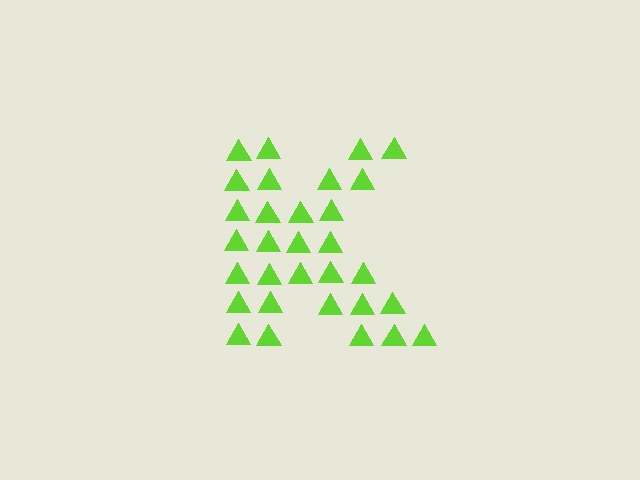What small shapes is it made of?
It is made of small triangles.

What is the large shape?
The large shape is the letter K.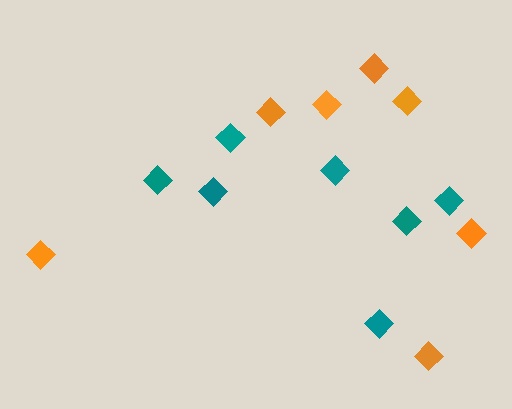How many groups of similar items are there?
There are 2 groups: one group of teal diamonds (7) and one group of orange diamonds (7).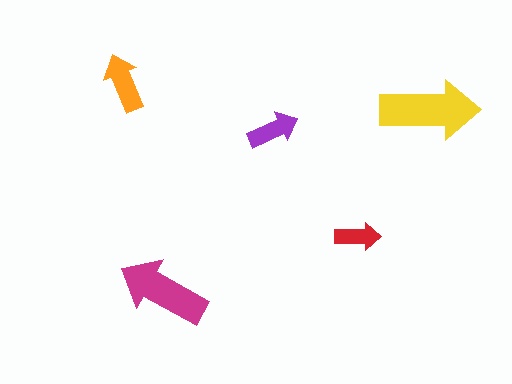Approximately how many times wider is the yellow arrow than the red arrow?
About 2 times wider.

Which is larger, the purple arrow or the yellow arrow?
The yellow one.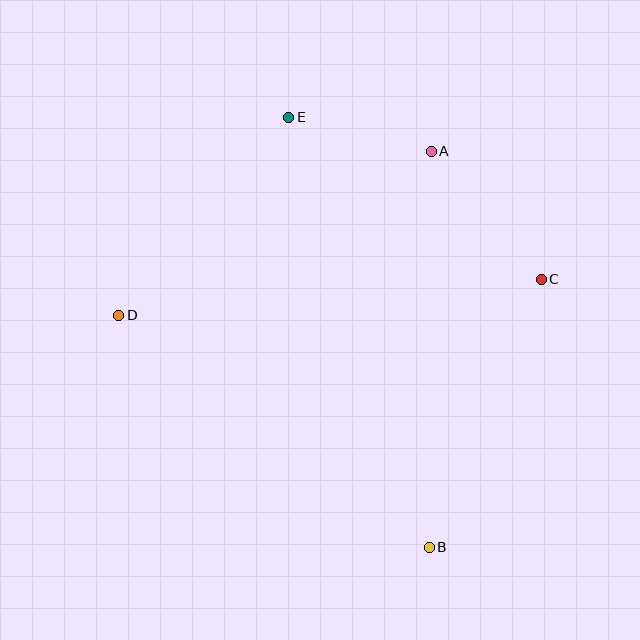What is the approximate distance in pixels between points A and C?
The distance between A and C is approximately 169 pixels.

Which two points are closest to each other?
Points A and E are closest to each other.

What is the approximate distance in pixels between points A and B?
The distance between A and B is approximately 396 pixels.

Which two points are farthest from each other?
Points B and E are farthest from each other.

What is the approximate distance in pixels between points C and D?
The distance between C and D is approximately 424 pixels.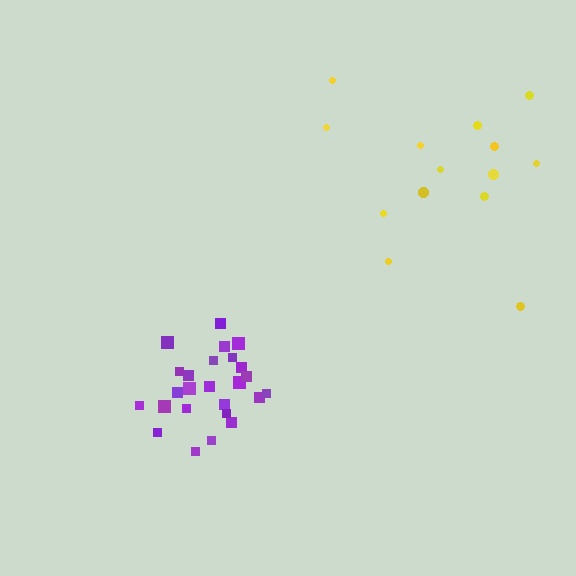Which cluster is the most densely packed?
Purple.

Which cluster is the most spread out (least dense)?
Yellow.